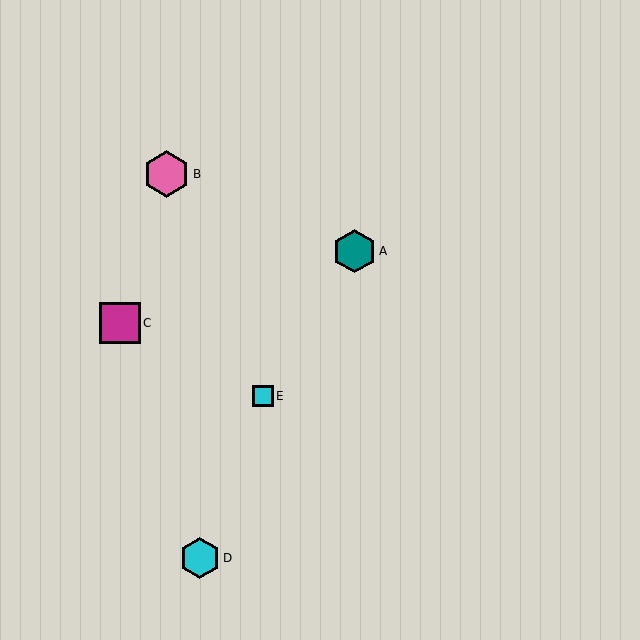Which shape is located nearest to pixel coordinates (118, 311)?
The magenta square (labeled C) at (120, 323) is nearest to that location.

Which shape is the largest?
The pink hexagon (labeled B) is the largest.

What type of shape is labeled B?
Shape B is a pink hexagon.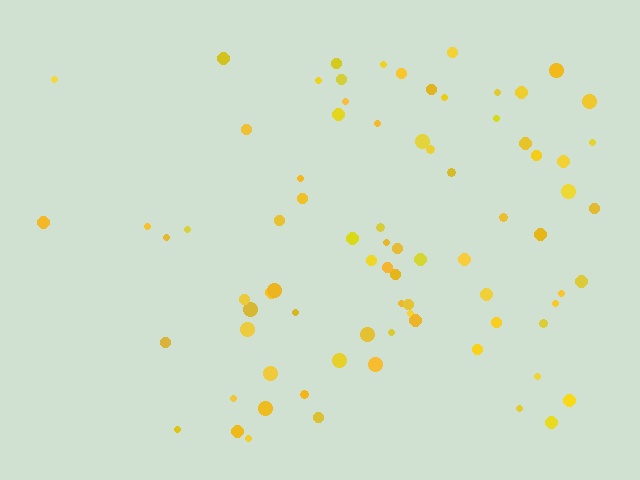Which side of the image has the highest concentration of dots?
The right.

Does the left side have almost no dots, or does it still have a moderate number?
Still a moderate number, just noticeably fewer than the right.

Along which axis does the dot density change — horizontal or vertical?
Horizontal.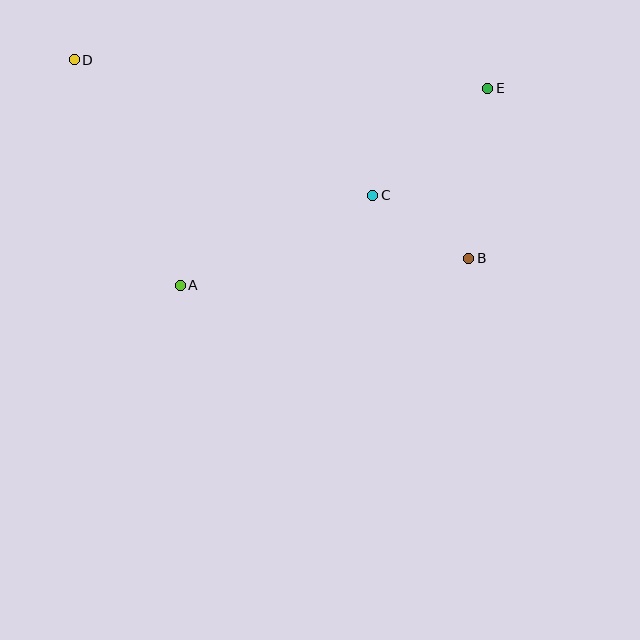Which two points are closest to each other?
Points B and C are closest to each other.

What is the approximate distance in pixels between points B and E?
The distance between B and E is approximately 171 pixels.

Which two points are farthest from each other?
Points B and D are farthest from each other.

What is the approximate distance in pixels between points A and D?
The distance between A and D is approximately 249 pixels.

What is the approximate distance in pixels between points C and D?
The distance between C and D is approximately 328 pixels.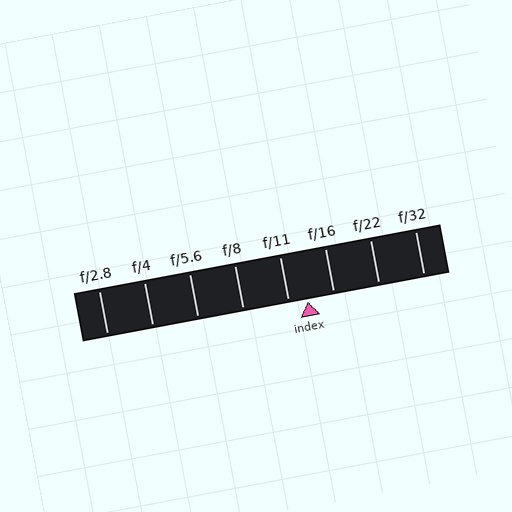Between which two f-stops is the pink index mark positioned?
The index mark is between f/11 and f/16.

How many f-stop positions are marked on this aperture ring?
There are 8 f-stop positions marked.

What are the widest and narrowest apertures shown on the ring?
The widest aperture shown is f/2.8 and the narrowest is f/32.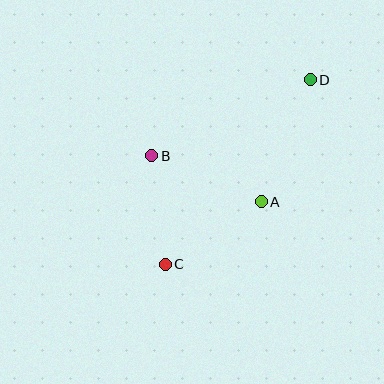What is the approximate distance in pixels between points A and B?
The distance between A and B is approximately 119 pixels.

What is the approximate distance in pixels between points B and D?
The distance between B and D is approximately 176 pixels.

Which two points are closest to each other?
Points B and C are closest to each other.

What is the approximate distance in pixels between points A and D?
The distance between A and D is approximately 132 pixels.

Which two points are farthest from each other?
Points C and D are farthest from each other.